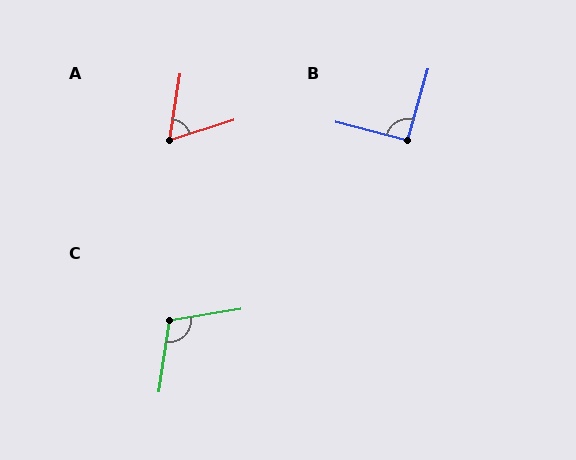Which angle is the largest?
C, at approximately 107 degrees.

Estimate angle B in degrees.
Approximately 92 degrees.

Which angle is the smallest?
A, at approximately 63 degrees.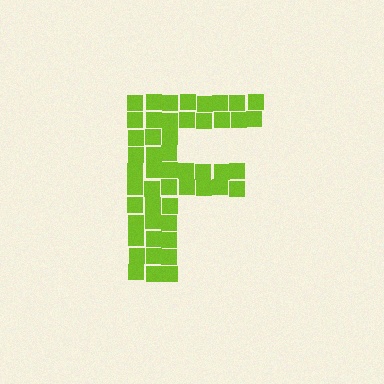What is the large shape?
The large shape is the letter F.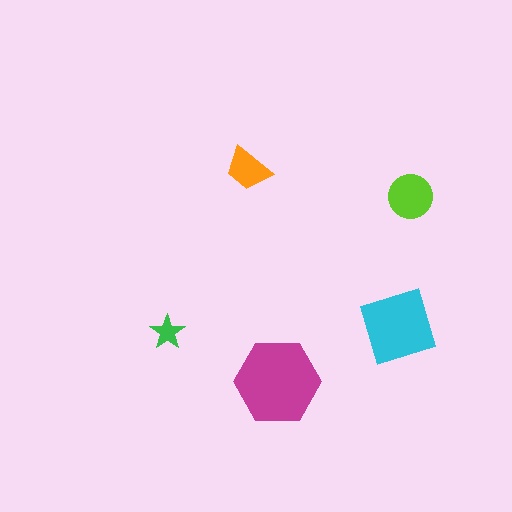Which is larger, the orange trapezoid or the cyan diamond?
The cyan diamond.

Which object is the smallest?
The green star.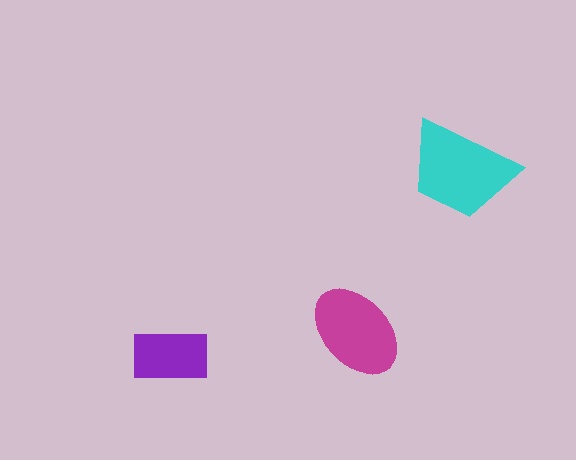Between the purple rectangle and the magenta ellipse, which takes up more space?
The magenta ellipse.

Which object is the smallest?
The purple rectangle.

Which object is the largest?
The cyan trapezoid.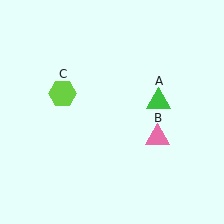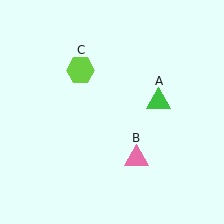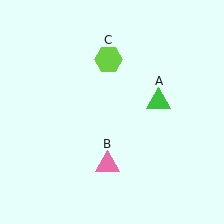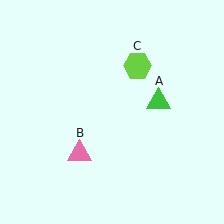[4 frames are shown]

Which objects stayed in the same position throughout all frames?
Green triangle (object A) remained stationary.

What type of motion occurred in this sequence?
The pink triangle (object B), lime hexagon (object C) rotated clockwise around the center of the scene.